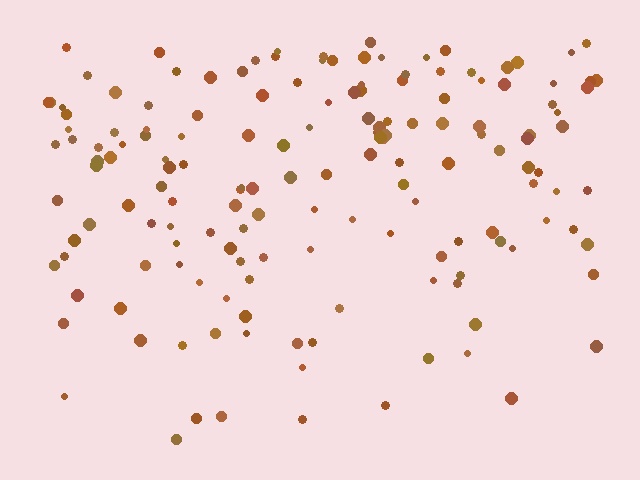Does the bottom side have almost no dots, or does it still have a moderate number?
Still a moderate number, just noticeably fewer than the top.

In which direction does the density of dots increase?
From bottom to top, with the top side densest.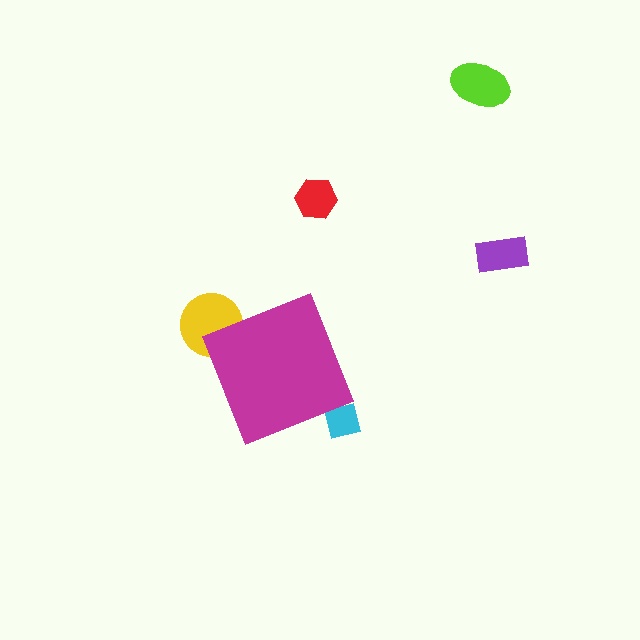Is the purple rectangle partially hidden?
No, the purple rectangle is fully visible.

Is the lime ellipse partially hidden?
No, the lime ellipse is fully visible.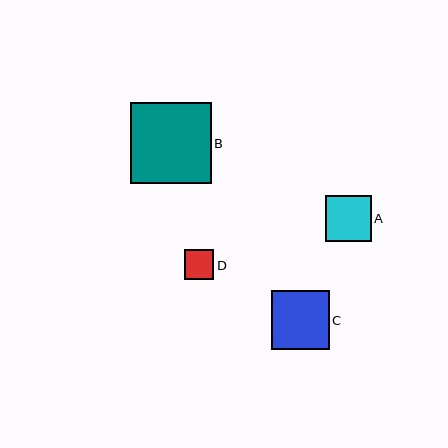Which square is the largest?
Square B is the largest with a size of approximately 80 pixels.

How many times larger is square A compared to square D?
Square A is approximately 1.6 times the size of square D.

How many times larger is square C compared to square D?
Square C is approximately 2.0 times the size of square D.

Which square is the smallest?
Square D is the smallest with a size of approximately 30 pixels.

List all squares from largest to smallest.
From largest to smallest: B, C, A, D.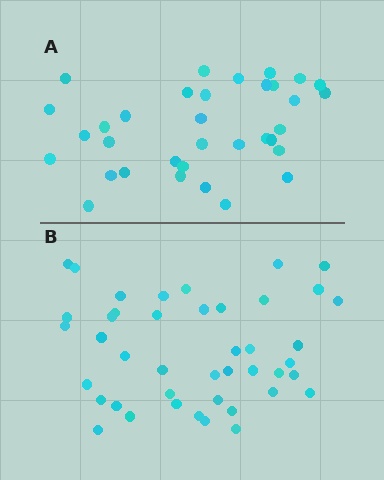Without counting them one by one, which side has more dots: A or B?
Region B (the bottom region) has more dots.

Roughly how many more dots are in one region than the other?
Region B has roughly 8 or so more dots than region A.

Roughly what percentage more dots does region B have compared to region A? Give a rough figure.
About 25% more.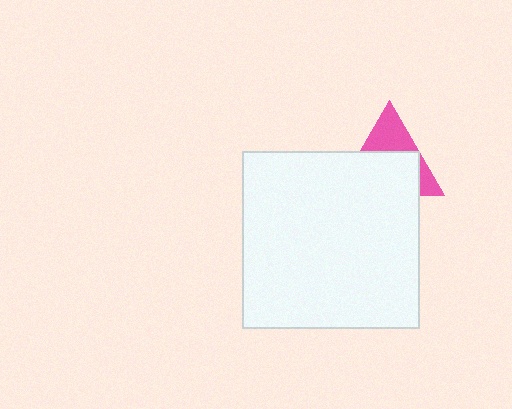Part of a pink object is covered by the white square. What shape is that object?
It is a triangle.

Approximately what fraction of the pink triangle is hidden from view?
Roughly 60% of the pink triangle is hidden behind the white square.